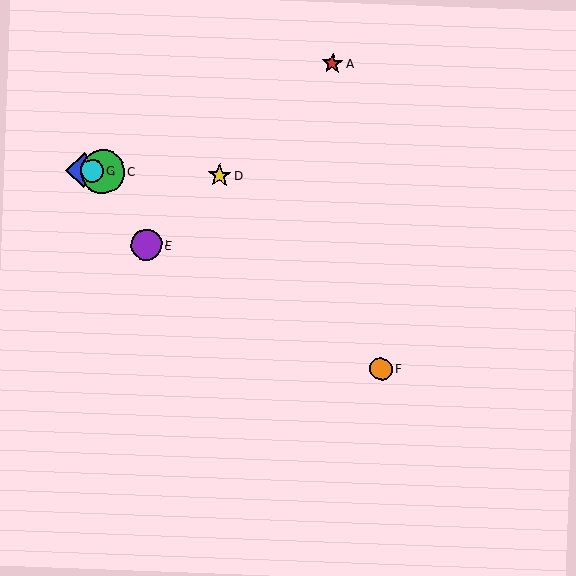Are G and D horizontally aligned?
Yes, both are at y≈171.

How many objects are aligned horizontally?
4 objects (B, C, D, G) are aligned horizontally.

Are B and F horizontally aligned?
No, B is at y≈171 and F is at y≈369.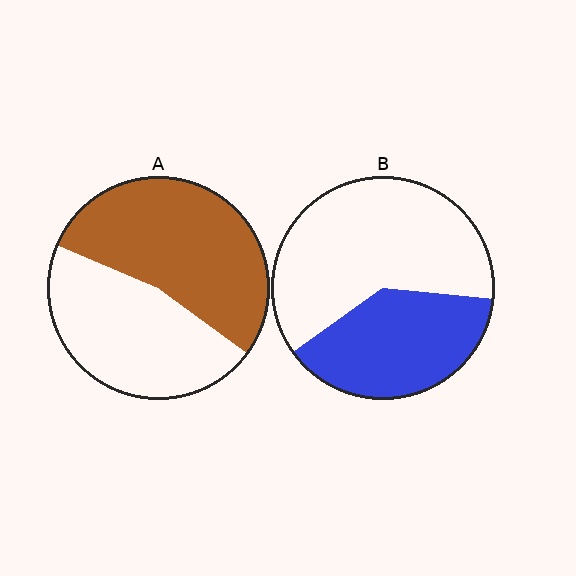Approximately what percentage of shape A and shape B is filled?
A is approximately 55% and B is approximately 40%.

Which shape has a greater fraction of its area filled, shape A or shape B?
Shape A.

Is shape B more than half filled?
No.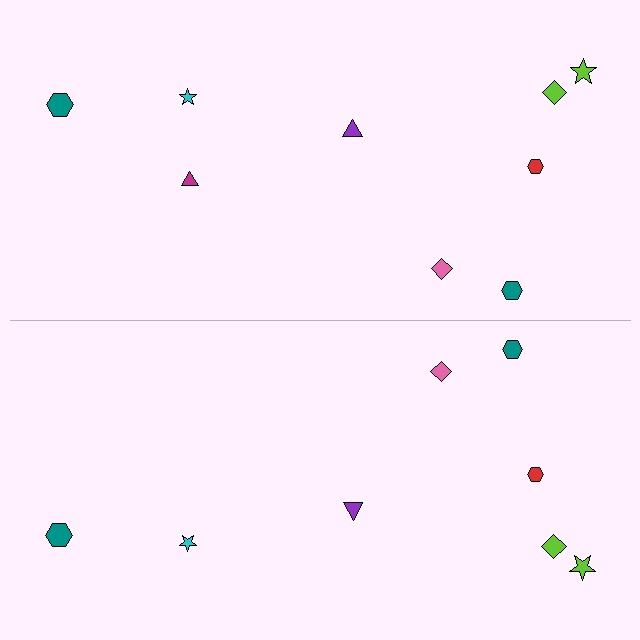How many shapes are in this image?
There are 17 shapes in this image.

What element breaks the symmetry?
A magenta triangle is missing from the bottom side.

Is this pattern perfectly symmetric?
No, the pattern is not perfectly symmetric. A magenta triangle is missing from the bottom side.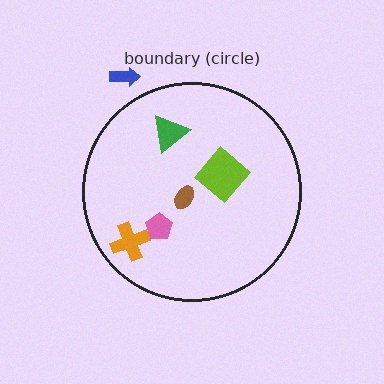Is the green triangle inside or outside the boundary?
Inside.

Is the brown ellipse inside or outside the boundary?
Inside.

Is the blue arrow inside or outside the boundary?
Outside.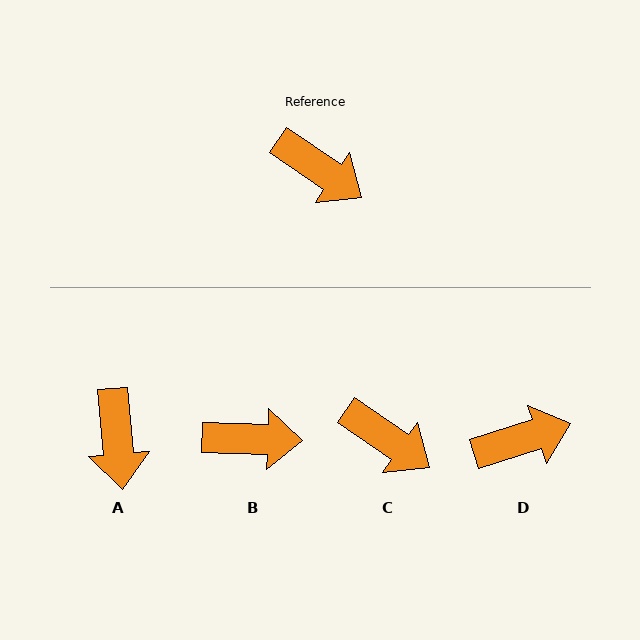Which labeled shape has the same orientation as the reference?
C.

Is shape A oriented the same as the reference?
No, it is off by about 50 degrees.